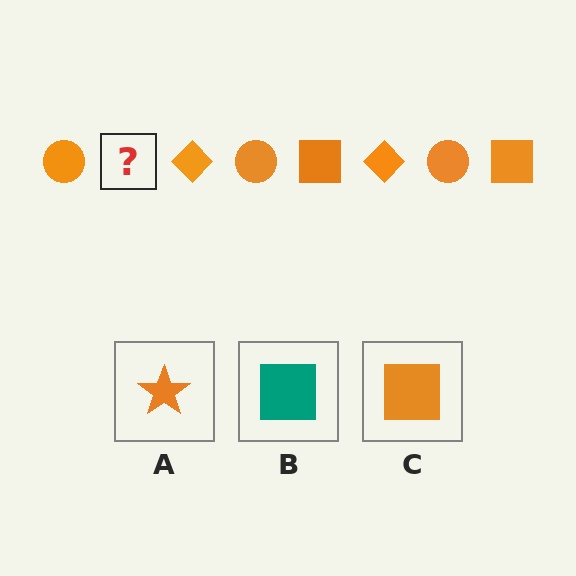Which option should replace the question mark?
Option C.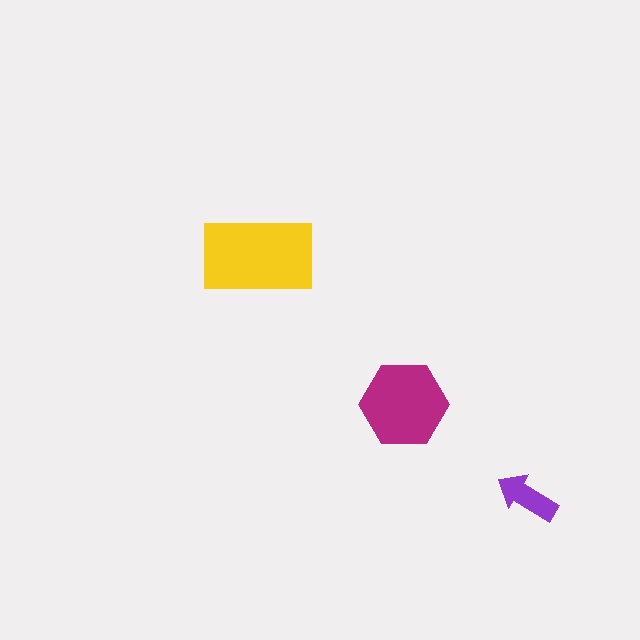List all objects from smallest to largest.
The purple arrow, the magenta hexagon, the yellow rectangle.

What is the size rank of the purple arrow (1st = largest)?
3rd.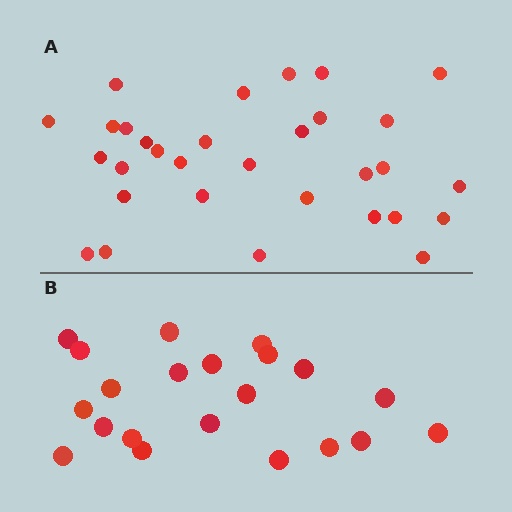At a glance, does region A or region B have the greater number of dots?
Region A (the top region) has more dots.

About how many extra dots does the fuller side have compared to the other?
Region A has roughly 10 or so more dots than region B.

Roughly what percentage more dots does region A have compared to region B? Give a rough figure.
About 50% more.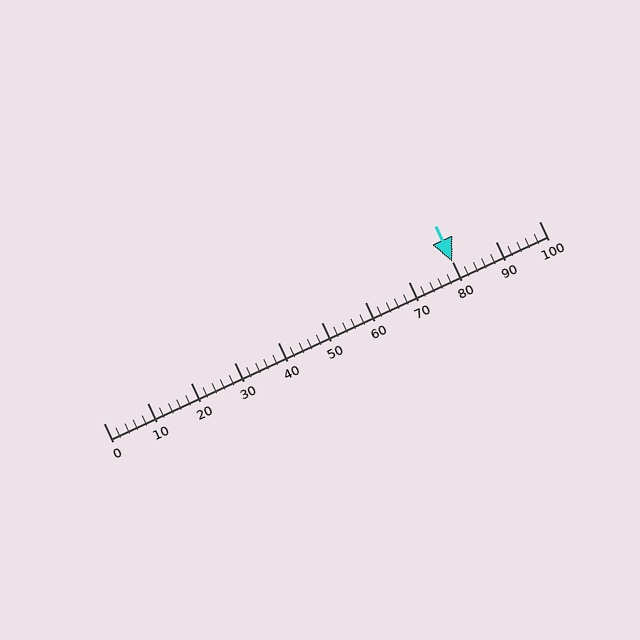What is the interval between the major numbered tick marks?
The major tick marks are spaced 10 units apart.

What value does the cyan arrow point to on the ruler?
The cyan arrow points to approximately 80.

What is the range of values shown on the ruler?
The ruler shows values from 0 to 100.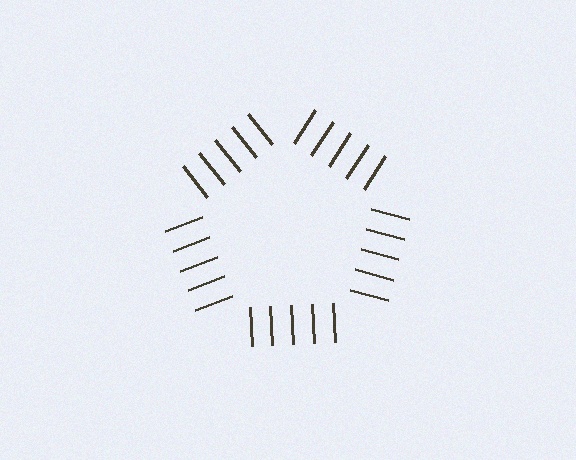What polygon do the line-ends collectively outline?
An illusory pentagon — the line segments terminate on its edges but no continuous stroke is drawn.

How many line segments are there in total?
25 — 5 along each of the 5 edges.